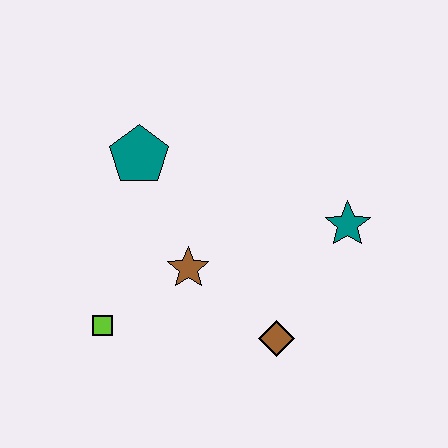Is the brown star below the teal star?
Yes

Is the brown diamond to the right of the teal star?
No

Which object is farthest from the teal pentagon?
The brown diamond is farthest from the teal pentagon.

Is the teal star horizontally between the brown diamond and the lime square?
No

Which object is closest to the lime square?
The brown star is closest to the lime square.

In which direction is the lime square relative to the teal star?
The lime square is to the left of the teal star.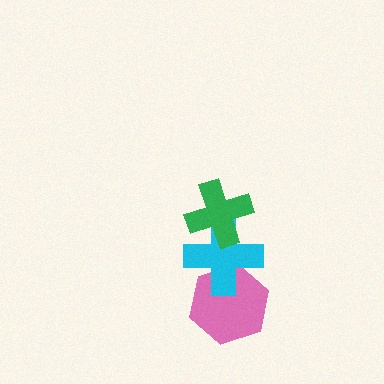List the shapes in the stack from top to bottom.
From top to bottom: the green cross, the cyan cross, the pink hexagon.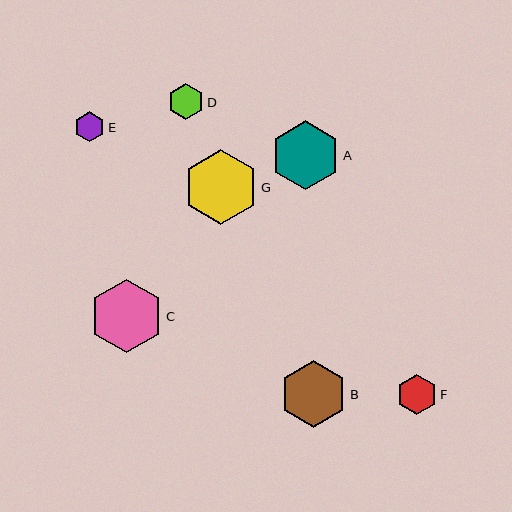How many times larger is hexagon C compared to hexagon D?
Hexagon C is approximately 2.1 times the size of hexagon D.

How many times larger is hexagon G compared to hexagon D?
Hexagon G is approximately 2.1 times the size of hexagon D.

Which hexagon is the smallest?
Hexagon E is the smallest with a size of approximately 30 pixels.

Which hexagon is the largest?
Hexagon G is the largest with a size of approximately 75 pixels.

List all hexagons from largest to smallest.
From largest to smallest: G, C, A, B, F, D, E.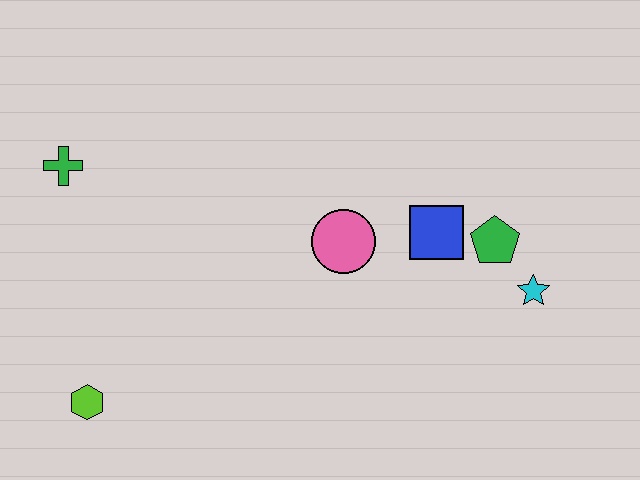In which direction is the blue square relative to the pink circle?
The blue square is to the right of the pink circle.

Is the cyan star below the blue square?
Yes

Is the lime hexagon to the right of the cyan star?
No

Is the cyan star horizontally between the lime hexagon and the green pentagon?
No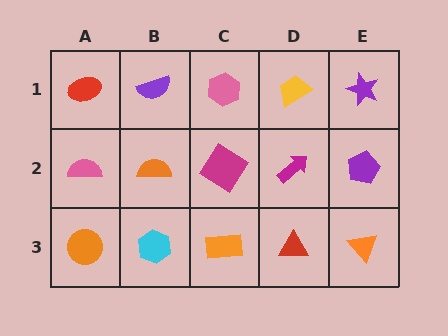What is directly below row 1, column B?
An orange semicircle.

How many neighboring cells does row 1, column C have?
3.